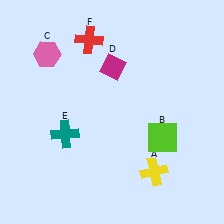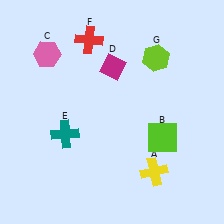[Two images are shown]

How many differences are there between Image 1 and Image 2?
There is 1 difference between the two images.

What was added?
A lime hexagon (G) was added in Image 2.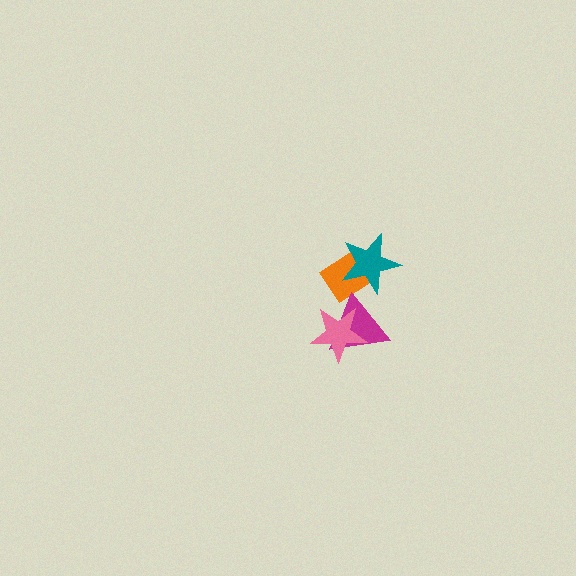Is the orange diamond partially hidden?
Yes, it is partially covered by another shape.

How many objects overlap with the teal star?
1 object overlaps with the teal star.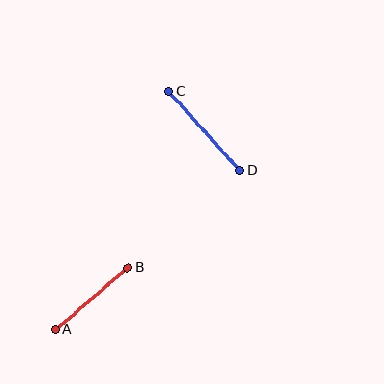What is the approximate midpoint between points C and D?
The midpoint is at approximately (204, 131) pixels.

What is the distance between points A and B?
The distance is approximately 95 pixels.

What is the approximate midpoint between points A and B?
The midpoint is at approximately (92, 299) pixels.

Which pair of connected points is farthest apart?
Points C and D are farthest apart.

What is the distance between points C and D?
The distance is approximately 106 pixels.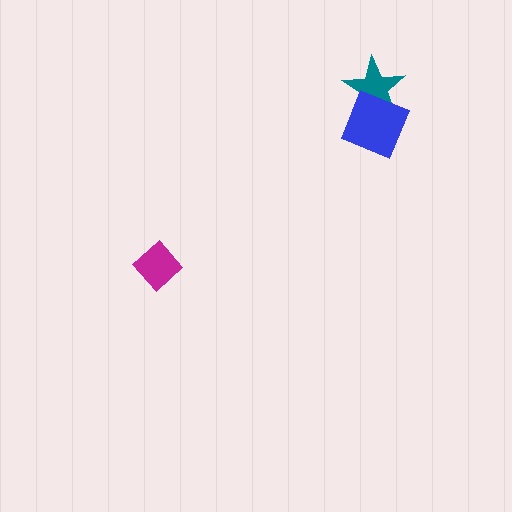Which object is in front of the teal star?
The blue diamond is in front of the teal star.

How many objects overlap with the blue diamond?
1 object overlaps with the blue diamond.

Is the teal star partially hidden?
Yes, it is partially covered by another shape.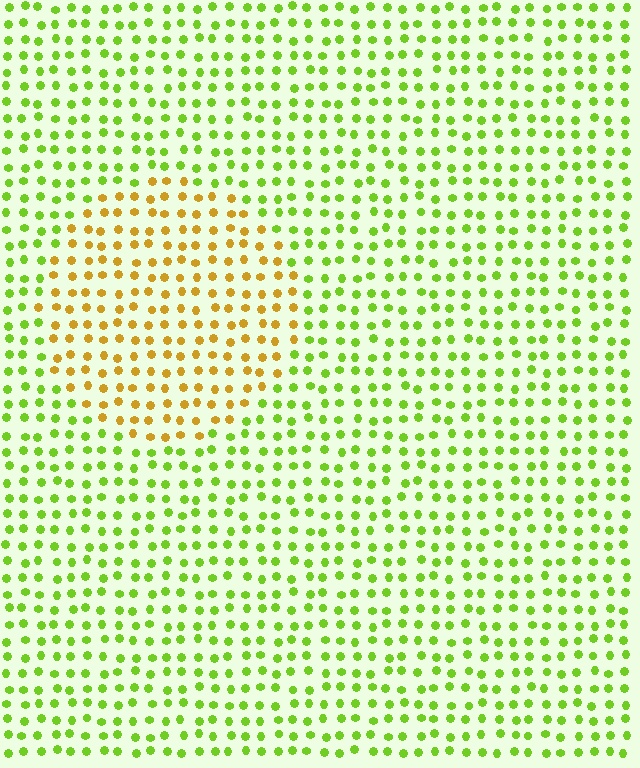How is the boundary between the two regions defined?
The boundary is defined purely by a slight shift in hue (about 50 degrees). Spacing, size, and orientation are identical on both sides.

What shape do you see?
I see a circle.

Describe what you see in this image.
The image is filled with small lime elements in a uniform arrangement. A circle-shaped region is visible where the elements are tinted to a slightly different hue, forming a subtle color boundary.